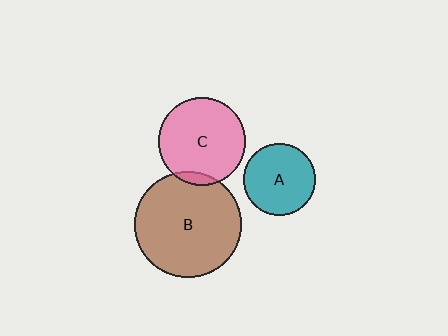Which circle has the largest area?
Circle B (brown).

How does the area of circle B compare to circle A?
Approximately 2.2 times.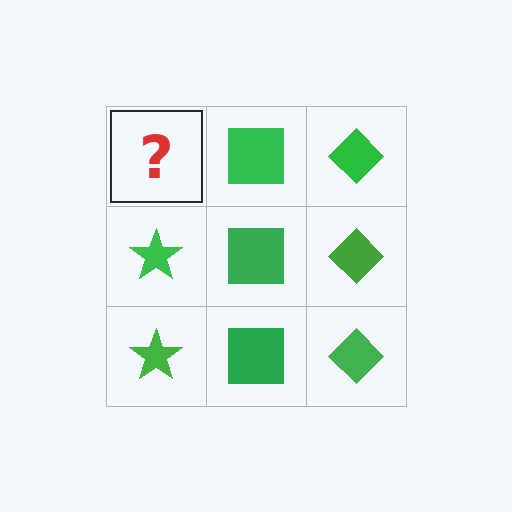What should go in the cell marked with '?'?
The missing cell should contain a green star.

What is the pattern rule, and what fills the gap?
The rule is that each column has a consistent shape. The gap should be filled with a green star.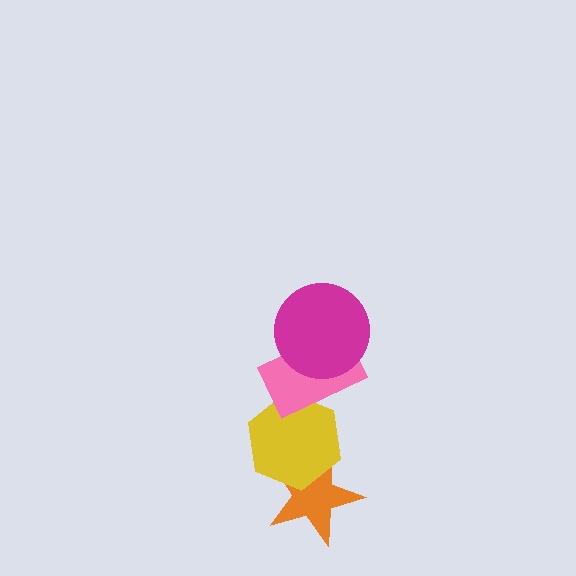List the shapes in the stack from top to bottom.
From top to bottom: the magenta circle, the pink rectangle, the yellow hexagon, the orange star.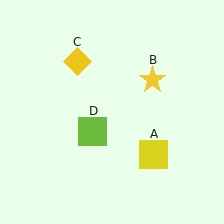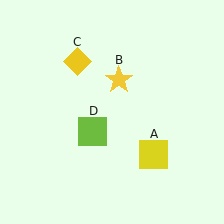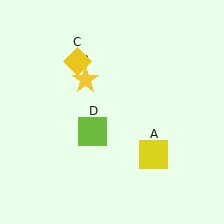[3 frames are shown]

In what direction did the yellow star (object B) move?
The yellow star (object B) moved left.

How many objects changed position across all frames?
1 object changed position: yellow star (object B).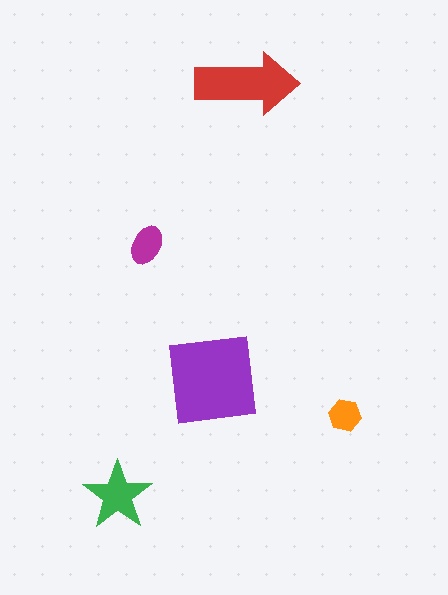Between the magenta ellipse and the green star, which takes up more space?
The green star.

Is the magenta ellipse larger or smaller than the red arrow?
Smaller.